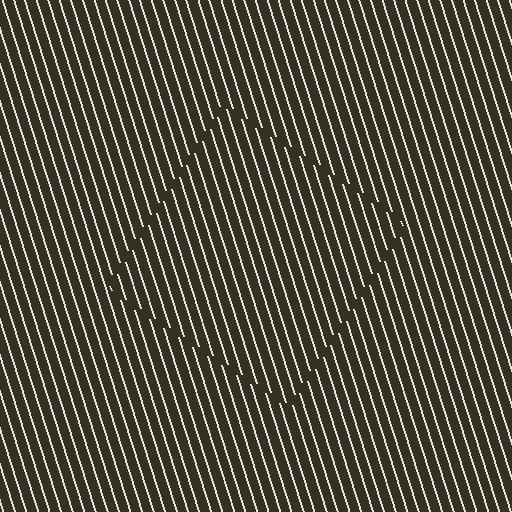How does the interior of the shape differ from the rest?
The interior of the shape contains the same grating, shifted by half a period — the contour is defined by the phase discontinuity where line-ends from the inner and outer gratings abut.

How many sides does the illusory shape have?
4 sides — the line-ends trace a square.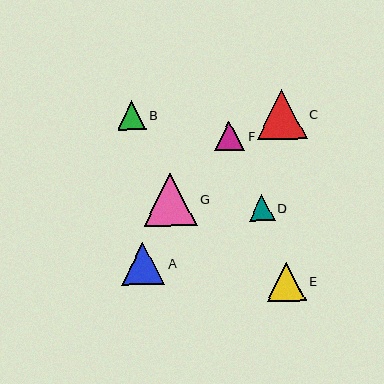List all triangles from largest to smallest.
From largest to smallest: G, C, A, E, F, B, D.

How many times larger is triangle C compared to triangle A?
Triangle C is approximately 1.2 times the size of triangle A.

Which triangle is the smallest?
Triangle D is the smallest with a size of approximately 26 pixels.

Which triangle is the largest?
Triangle G is the largest with a size of approximately 53 pixels.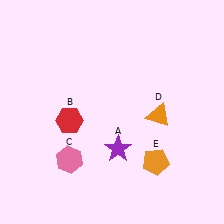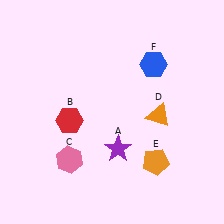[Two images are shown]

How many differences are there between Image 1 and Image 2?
There is 1 difference between the two images.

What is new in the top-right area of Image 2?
A blue hexagon (F) was added in the top-right area of Image 2.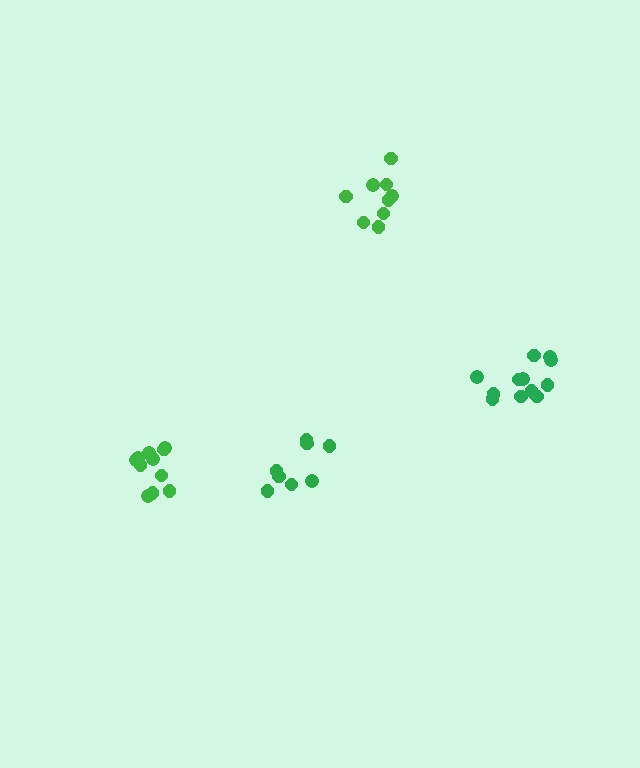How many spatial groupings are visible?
There are 4 spatial groupings.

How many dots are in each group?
Group 1: 9 dots, Group 2: 8 dots, Group 3: 11 dots, Group 4: 12 dots (40 total).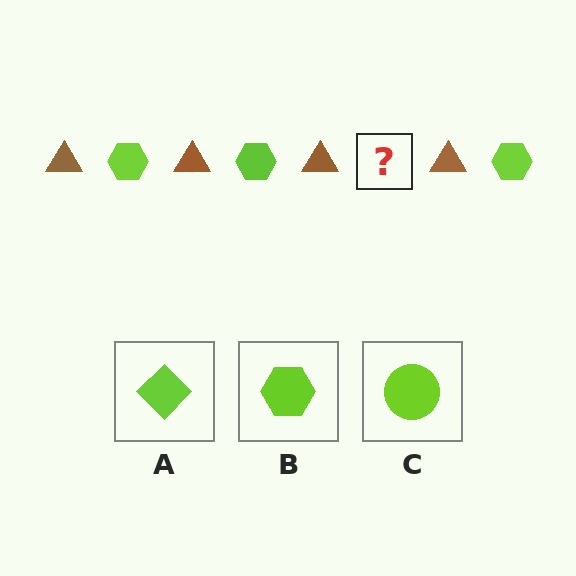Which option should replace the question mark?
Option B.